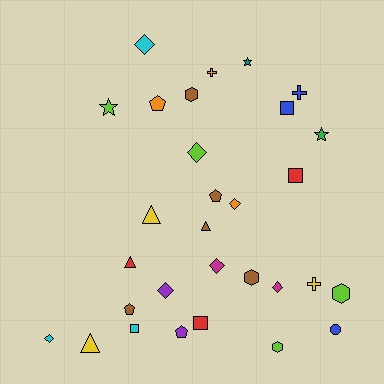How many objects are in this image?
There are 30 objects.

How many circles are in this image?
There is 1 circle.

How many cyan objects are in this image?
There are 3 cyan objects.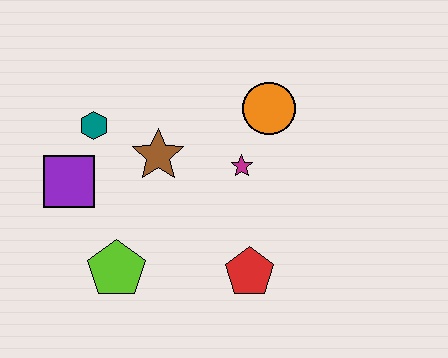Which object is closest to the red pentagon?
The magenta star is closest to the red pentagon.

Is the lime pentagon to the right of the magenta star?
No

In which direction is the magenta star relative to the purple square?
The magenta star is to the right of the purple square.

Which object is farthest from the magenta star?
The purple square is farthest from the magenta star.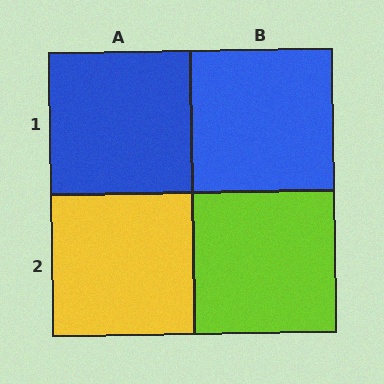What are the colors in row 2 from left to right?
Yellow, lime.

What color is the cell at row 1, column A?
Blue.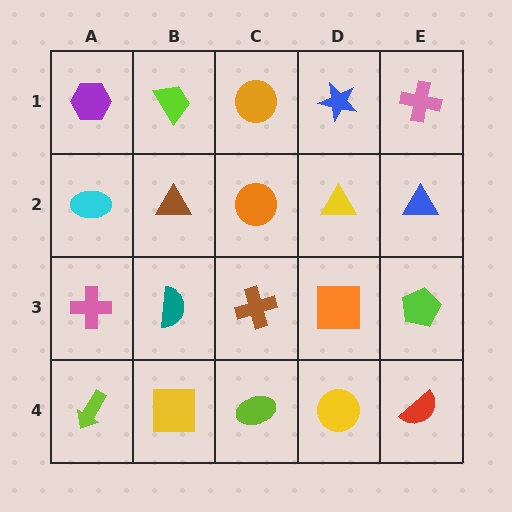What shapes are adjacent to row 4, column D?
An orange square (row 3, column D), a lime ellipse (row 4, column C), a red semicircle (row 4, column E).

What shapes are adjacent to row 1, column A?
A cyan ellipse (row 2, column A), a lime trapezoid (row 1, column B).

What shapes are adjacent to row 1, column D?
A yellow triangle (row 2, column D), an orange circle (row 1, column C), a pink cross (row 1, column E).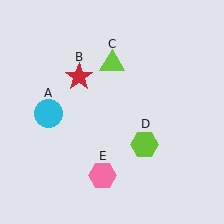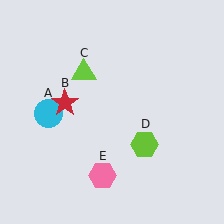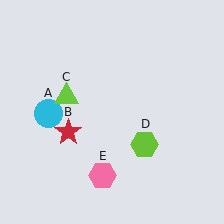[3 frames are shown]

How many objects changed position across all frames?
2 objects changed position: red star (object B), lime triangle (object C).